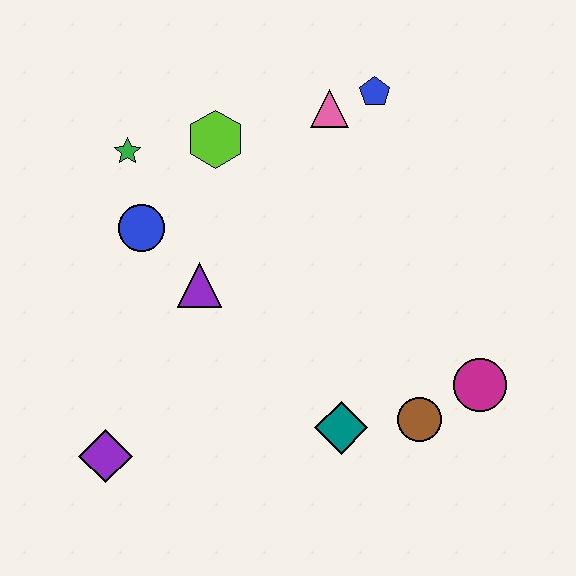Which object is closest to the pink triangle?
The blue pentagon is closest to the pink triangle.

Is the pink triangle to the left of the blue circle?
No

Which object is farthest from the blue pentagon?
The purple diamond is farthest from the blue pentagon.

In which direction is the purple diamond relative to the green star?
The purple diamond is below the green star.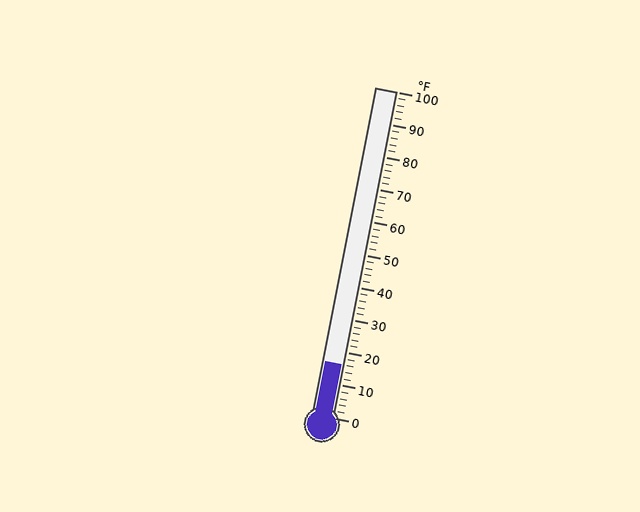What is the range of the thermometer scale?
The thermometer scale ranges from 0°F to 100°F.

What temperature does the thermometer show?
The thermometer shows approximately 16°F.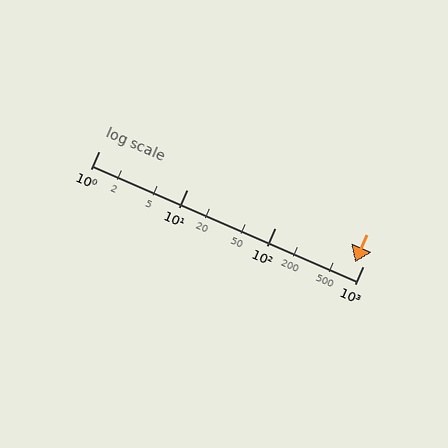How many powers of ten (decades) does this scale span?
The scale spans 3 decades, from 1 to 1000.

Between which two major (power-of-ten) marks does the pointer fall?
The pointer is between 100 and 1000.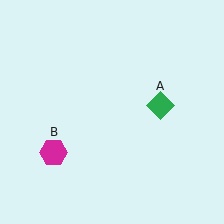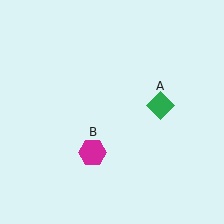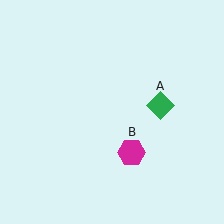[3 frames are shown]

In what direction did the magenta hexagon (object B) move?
The magenta hexagon (object B) moved right.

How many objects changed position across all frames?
1 object changed position: magenta hexagon (object B).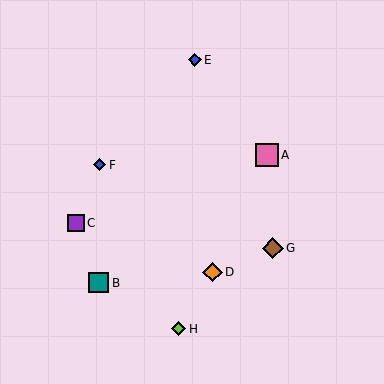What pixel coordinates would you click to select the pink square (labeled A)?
Click at (267, 155) to select the pink square A.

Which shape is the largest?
The pink square (labeled A) is the largest.